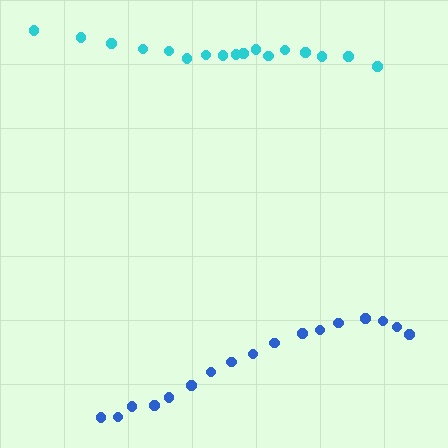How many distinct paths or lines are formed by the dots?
There are 2 distinct paths.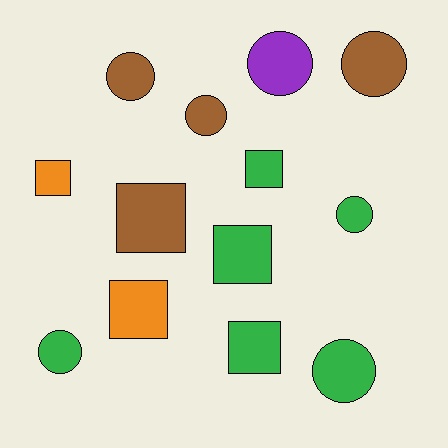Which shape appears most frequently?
Circle, with 7 objects.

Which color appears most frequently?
Green, with 6 objects.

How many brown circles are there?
There are 3 brown circles.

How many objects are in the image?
There are 13 objects.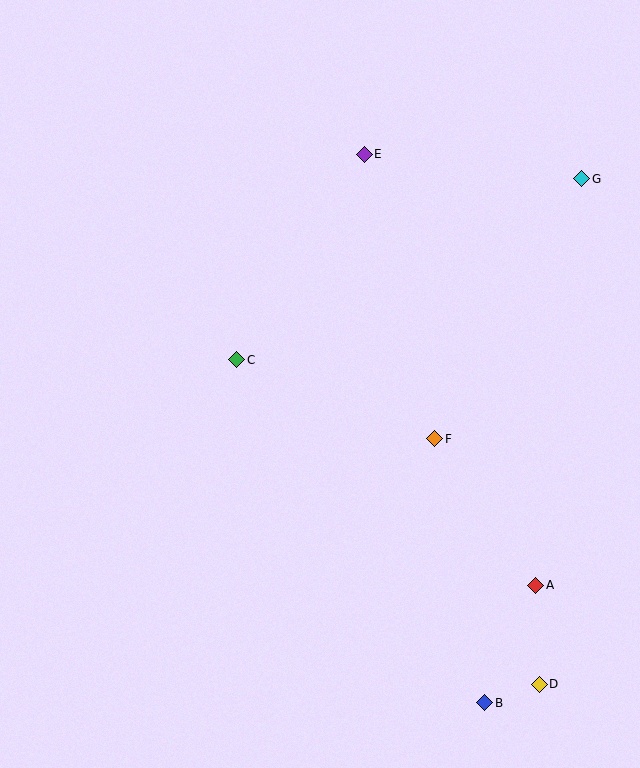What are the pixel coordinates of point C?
Point C is at (237, 360).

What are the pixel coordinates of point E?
Point E is at (364, 154).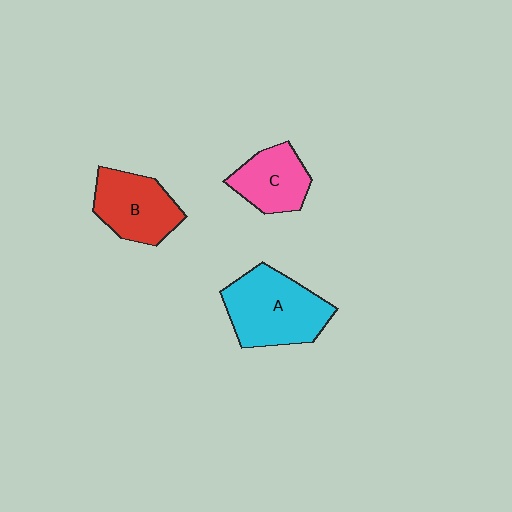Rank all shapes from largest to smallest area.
From largest to smallest: A (cyan), B (red), C (pink).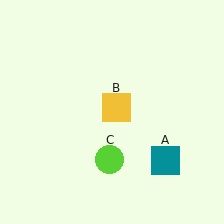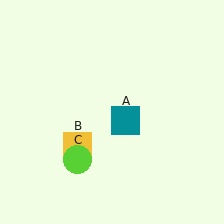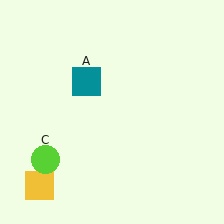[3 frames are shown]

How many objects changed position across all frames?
3 objects changed position: teal square (object A), yellow square (object B), lime circle (object C).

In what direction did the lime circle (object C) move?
The lime circle (object C) moved left.